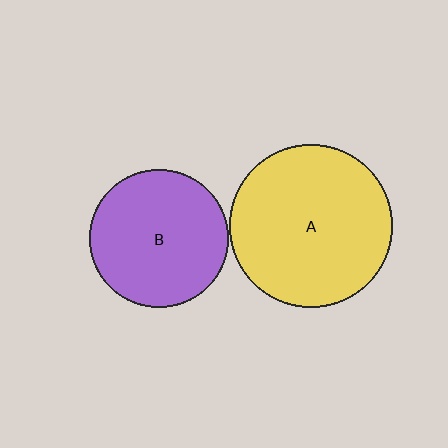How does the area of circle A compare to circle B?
Approximately 1.4 times.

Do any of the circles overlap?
No, none of the circles overlap.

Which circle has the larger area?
Circle A (yellow).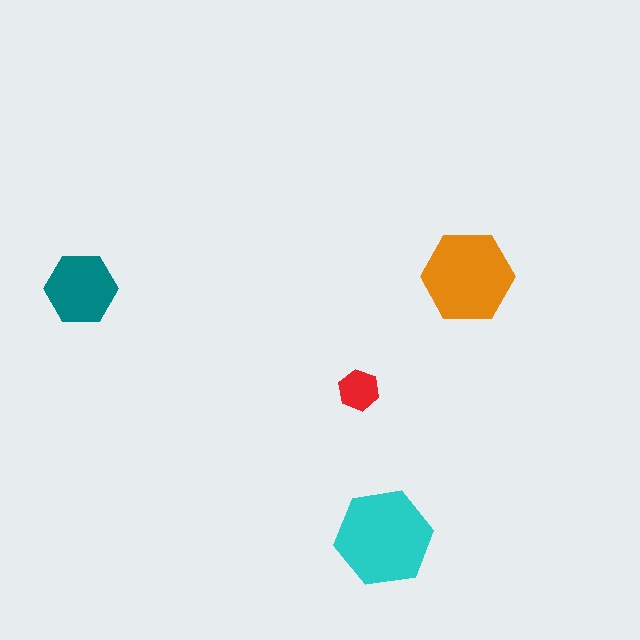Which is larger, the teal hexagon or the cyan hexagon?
The cyan one.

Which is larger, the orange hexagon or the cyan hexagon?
The cyan one.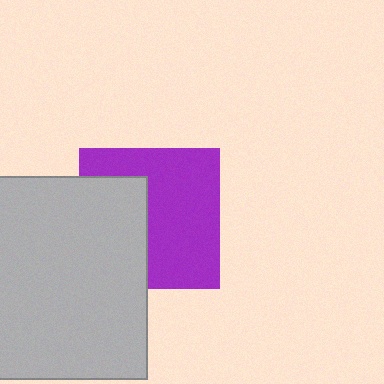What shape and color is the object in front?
The object in front is a light gray square.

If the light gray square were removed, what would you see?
You would see the complete purple square.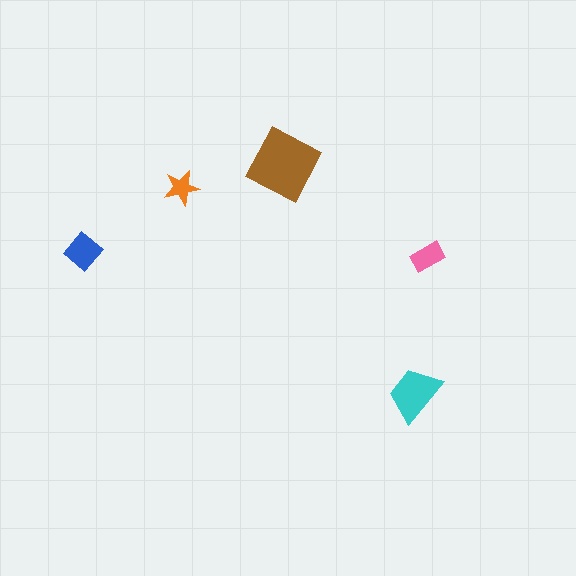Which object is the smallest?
The orange star.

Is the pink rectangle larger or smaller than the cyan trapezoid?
Smaller.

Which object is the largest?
The brown square.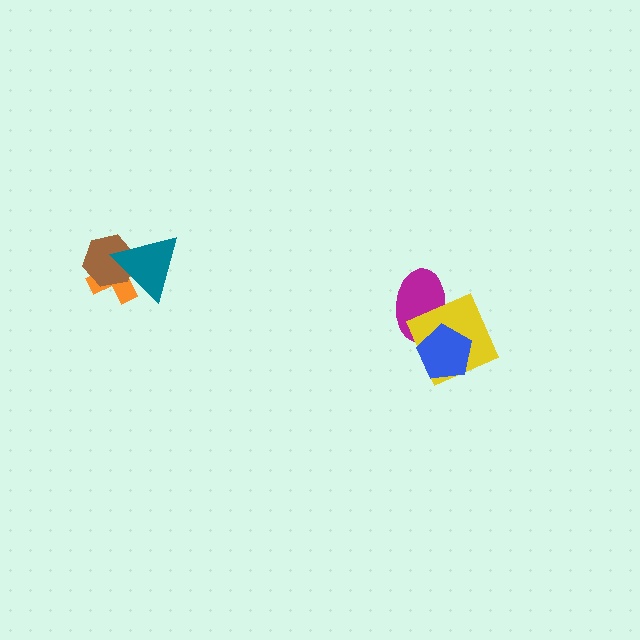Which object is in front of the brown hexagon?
The teal triangle is in front of the brown hexagon.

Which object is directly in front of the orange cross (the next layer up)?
The brown hexagon is directly in front of the orange cross.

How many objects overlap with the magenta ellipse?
2 objects overlap with the magenta ellipse.